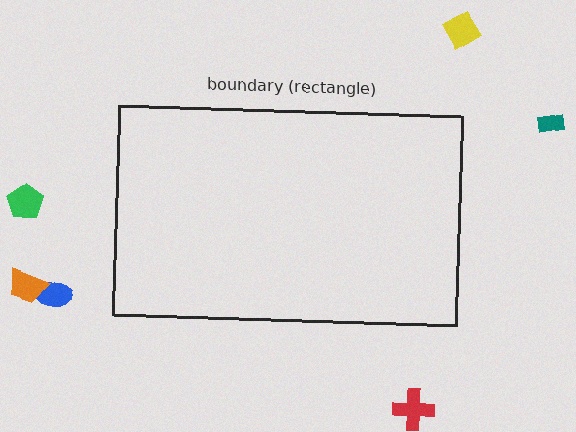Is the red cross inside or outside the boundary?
Outside.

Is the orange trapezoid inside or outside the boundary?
Outside.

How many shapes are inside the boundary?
0 inside, 6 outside.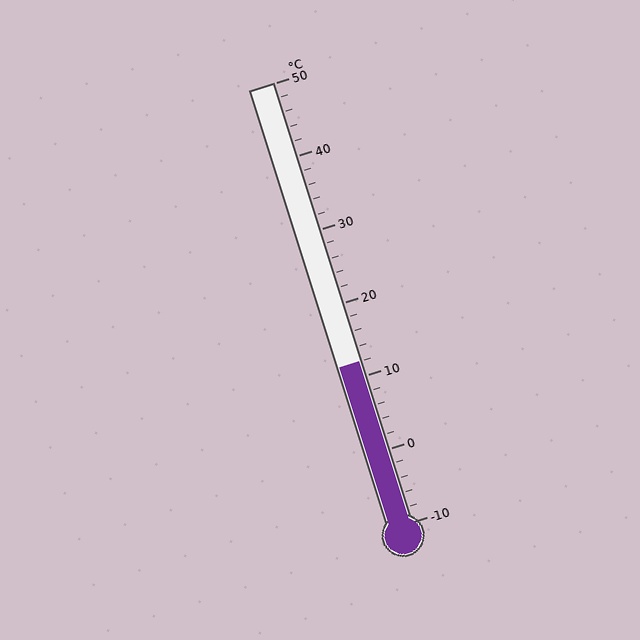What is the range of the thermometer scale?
The thermometer scale ranges from -10°C to 50°C.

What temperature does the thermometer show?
The thermometer shows approximately 12°C.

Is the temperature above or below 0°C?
The temperature is above 0°C.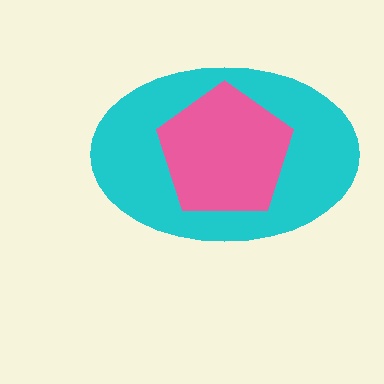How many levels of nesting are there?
2.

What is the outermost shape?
The cyan ellipse.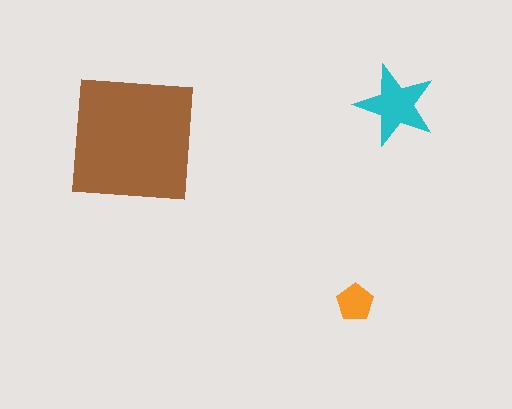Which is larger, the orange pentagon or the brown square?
The brown square.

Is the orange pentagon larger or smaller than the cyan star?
Smaller.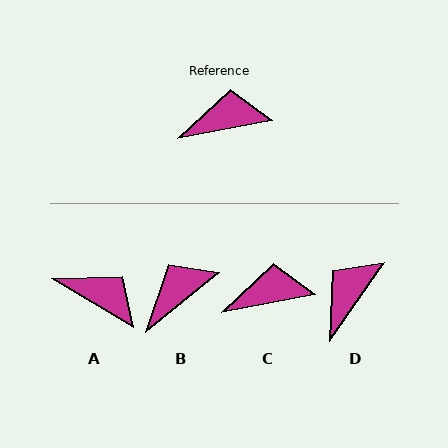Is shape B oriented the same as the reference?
No, it is off by about 28 degrees.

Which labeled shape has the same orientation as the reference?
C.